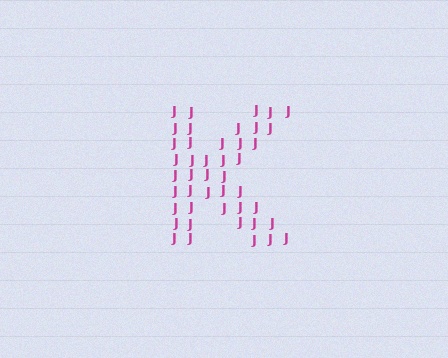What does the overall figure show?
The overall figure shows the letter K.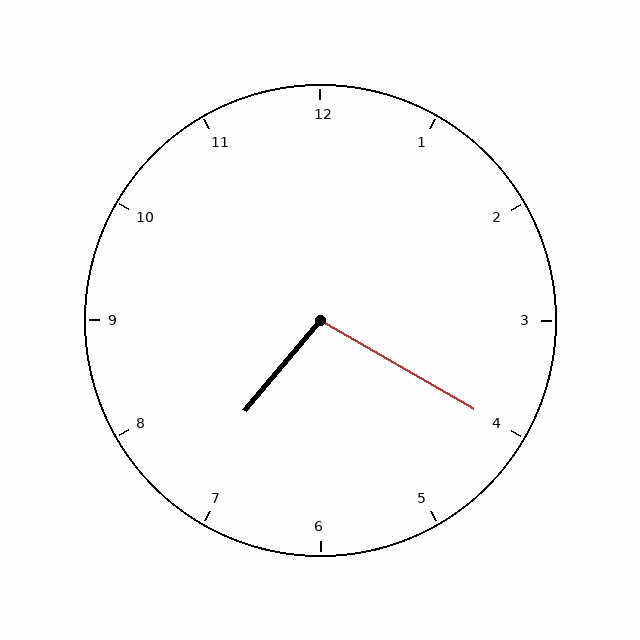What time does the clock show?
7:20.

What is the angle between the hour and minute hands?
Approximately 100 degrees.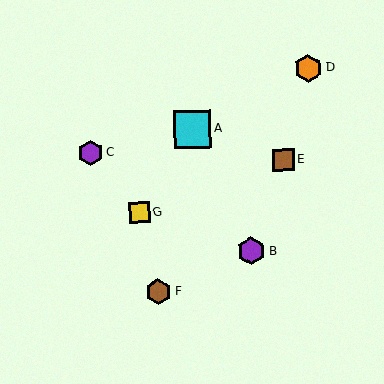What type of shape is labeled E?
Shape E is a brown square.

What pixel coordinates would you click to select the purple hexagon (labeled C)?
Click at (90, 153) to select the purple hexagon C.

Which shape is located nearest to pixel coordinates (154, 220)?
The yellow square (labeled G) at (139, 212) is nearest to that location.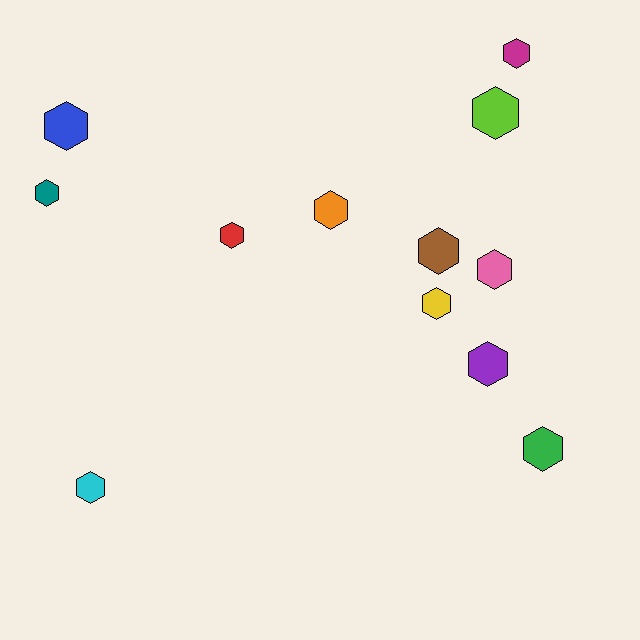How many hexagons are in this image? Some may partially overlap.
There are 12 hexagons.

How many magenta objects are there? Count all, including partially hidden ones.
There is 1 magenta object.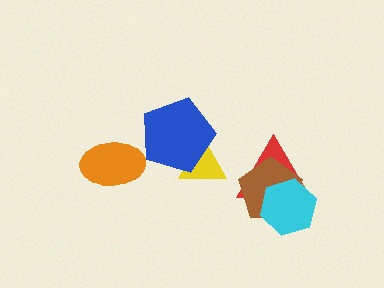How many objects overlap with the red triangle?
2 objects overlap with the red triangle.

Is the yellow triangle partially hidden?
Yes, it is partially covered by another shape.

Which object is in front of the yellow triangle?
The blue pentagon is in front of the yellow triangle.